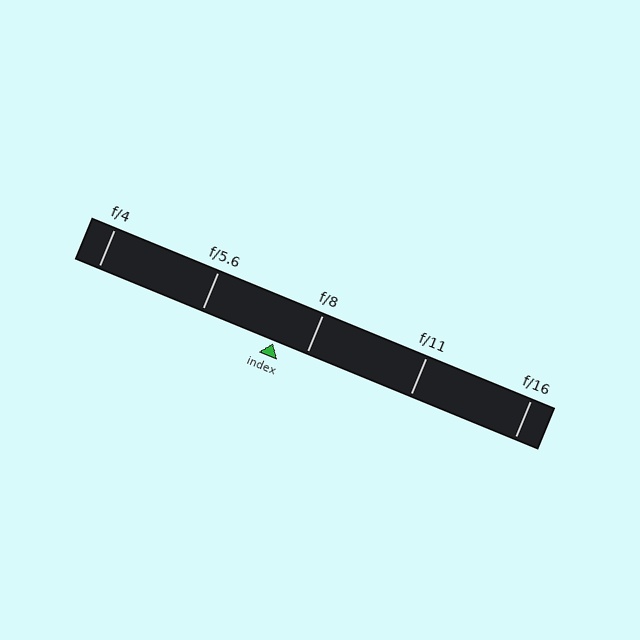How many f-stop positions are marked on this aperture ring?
There are 5 f-stop positions marked.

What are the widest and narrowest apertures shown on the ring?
The widest aperture shown is f/4 and the narrowest is f/16.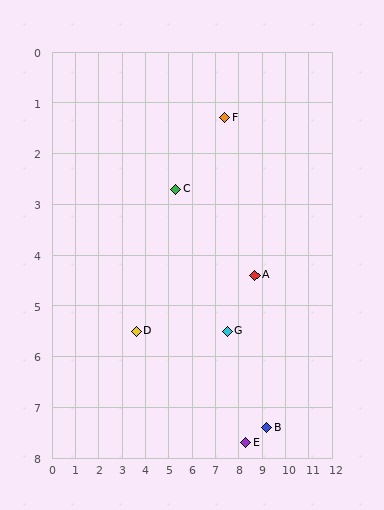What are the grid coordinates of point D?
Point D is at approximately (3.6, 5.5).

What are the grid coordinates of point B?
Point B is at approximately (9.2, 7.4).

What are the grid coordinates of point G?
Point G is at approximately (7.5, 5.5).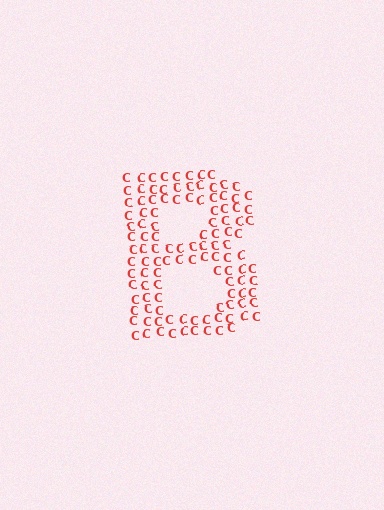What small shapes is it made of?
It is made of small letter C's.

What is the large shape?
The large shape is the letter B.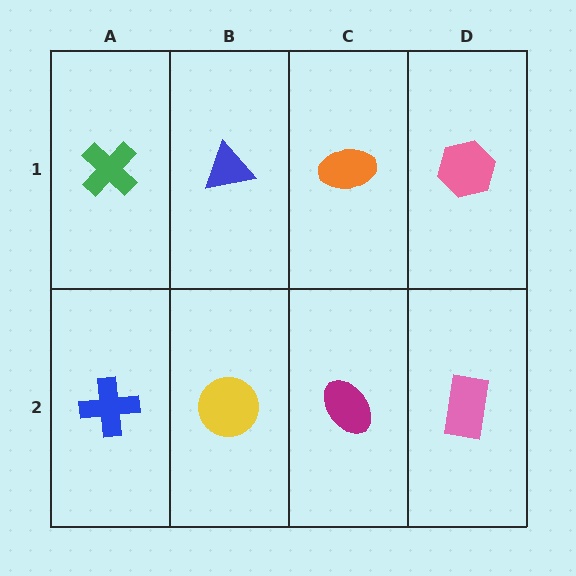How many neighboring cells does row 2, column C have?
3.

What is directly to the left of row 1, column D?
An orange ellipse.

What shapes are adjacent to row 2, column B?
A blue triangle (row 1, column B), a blue cross (row 2, column A), a magenta ellipse (row 2, column C).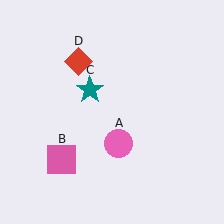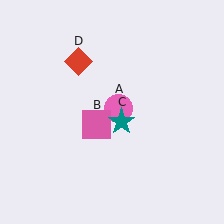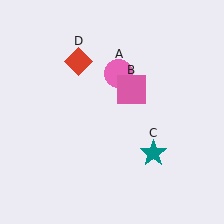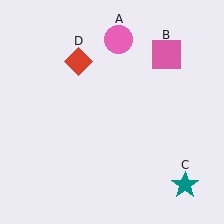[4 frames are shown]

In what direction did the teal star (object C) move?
The teal star (object C) moved down and to the right.